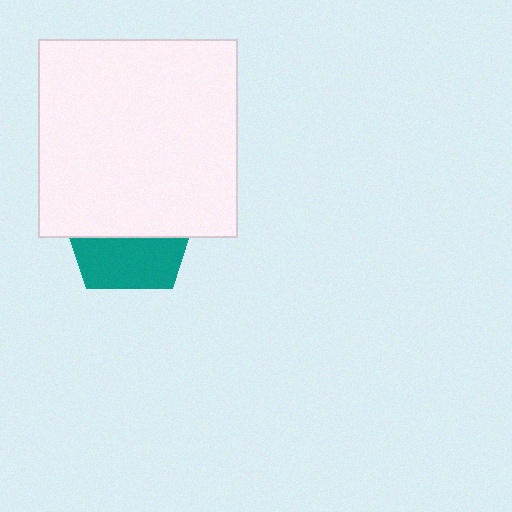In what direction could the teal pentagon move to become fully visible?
The teal pentagon could move down. That would shift it out from behind the white square entirely.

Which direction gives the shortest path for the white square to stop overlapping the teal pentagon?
Moving up gives the shortest separation.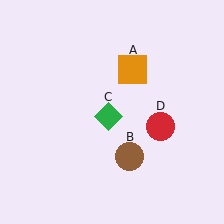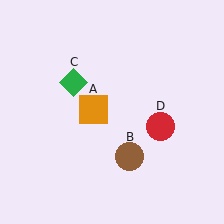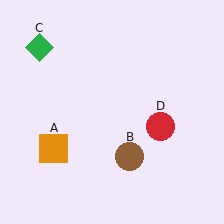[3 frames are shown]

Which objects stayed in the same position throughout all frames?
Brown circle (object B) and red circle (object D) remained stationary.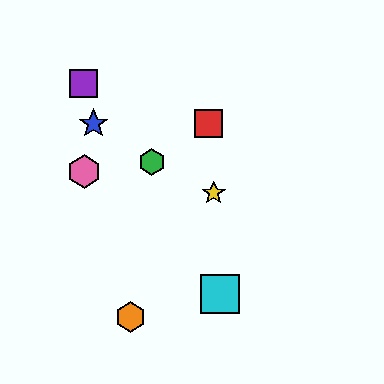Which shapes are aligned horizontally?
The red square, the blue star are aligned horizontally.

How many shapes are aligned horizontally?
2 shapes (the red square, the blue star) are aligned horizontally.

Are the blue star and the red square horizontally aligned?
Yes, both are at y≈124.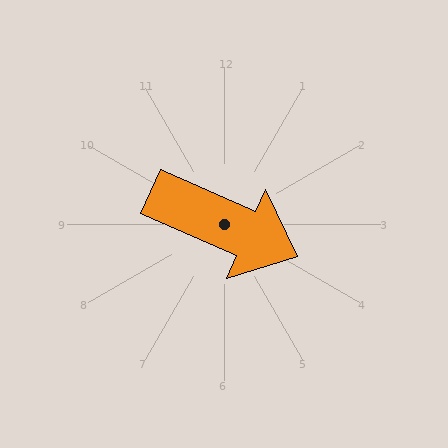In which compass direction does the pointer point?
Southeast.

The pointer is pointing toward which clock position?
Roughly 4 o'clock.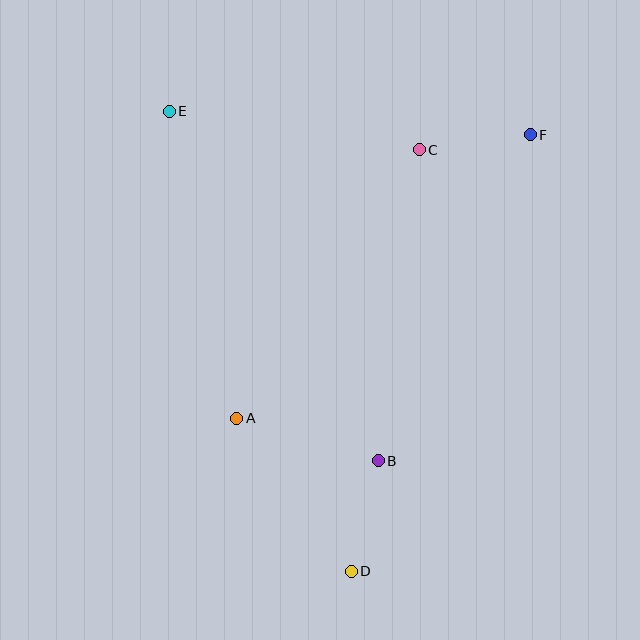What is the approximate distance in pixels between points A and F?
The distance between A and F is approximately 408 pixels.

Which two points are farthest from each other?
Points D and E are farthest from each other.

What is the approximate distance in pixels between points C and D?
The distance between C and D is approximately 427 pixels.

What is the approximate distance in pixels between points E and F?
The distance between E and F is approximately 362 pixels.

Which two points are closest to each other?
Points C and F are closest to each other.